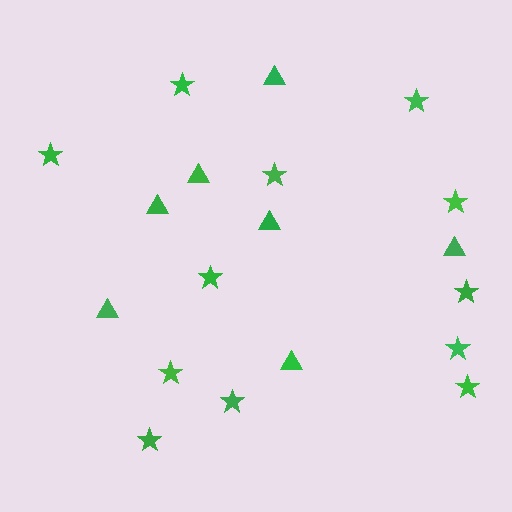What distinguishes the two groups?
There are 2 groups: one group of triangles (7) and one group of stars (12).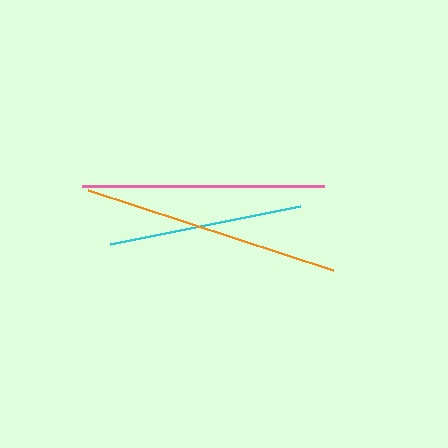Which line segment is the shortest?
The cyan line is the shortest at approximately 194 pixels.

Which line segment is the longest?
The orange line is the longest at approximately 258 pixels.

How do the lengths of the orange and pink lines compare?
The orange and pink lines are approximately the same length.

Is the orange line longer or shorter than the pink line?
The orange line is longer than the pink line.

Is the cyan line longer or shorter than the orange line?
The orange line is longer than the cyan line.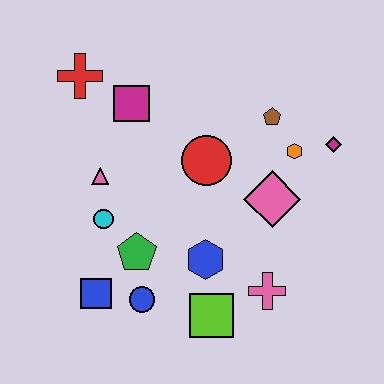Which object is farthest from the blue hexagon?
The red cross is farthest from the blue hexagon.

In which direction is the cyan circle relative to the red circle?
The cyan circle is to the left of the red circle.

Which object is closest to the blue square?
The blue circle is closest to the blue square.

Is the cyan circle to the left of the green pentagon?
Yes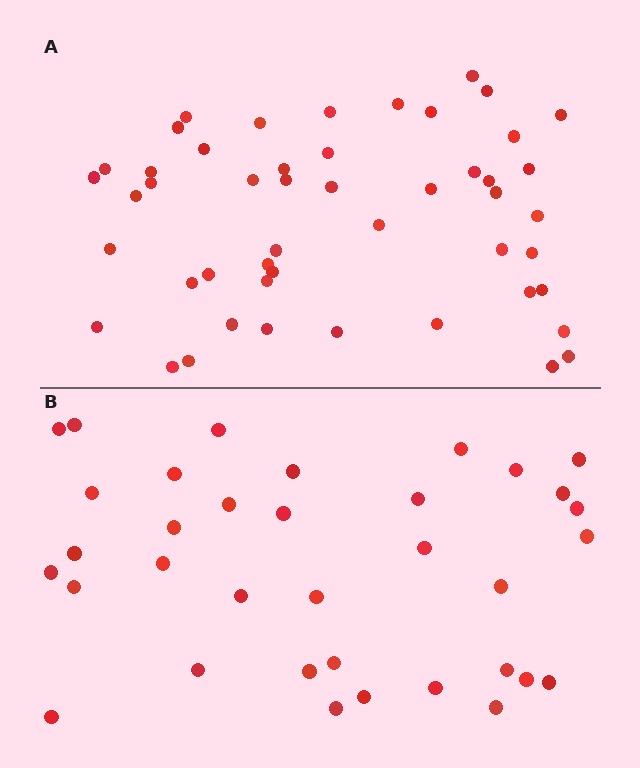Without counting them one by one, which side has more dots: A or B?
Region A (the top region) has more dots.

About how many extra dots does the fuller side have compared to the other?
Region A has approximately 15 more dots than region B.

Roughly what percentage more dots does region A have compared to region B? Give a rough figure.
About 40% more.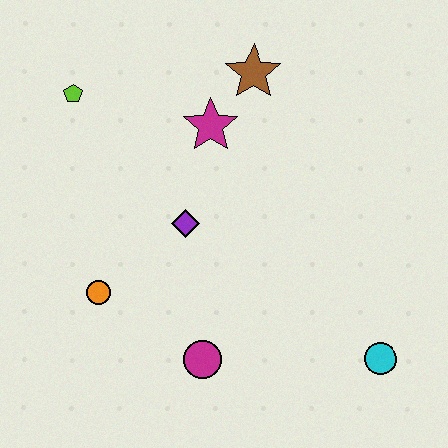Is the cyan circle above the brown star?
No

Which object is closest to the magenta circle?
The orange circle is closest to the magenta circle.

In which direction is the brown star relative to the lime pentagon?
The brown star is to the right of the lime pentagon.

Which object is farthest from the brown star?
The cyan circle is farthest from the brown star.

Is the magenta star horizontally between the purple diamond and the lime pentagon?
No